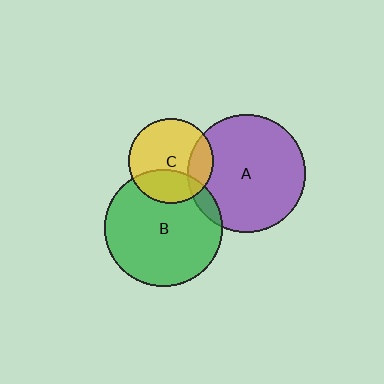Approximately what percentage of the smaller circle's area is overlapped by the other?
Approximately 5%.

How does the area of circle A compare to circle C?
Approximately 1.9 times.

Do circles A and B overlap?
Yes.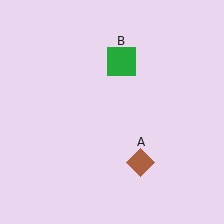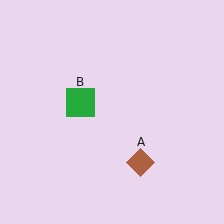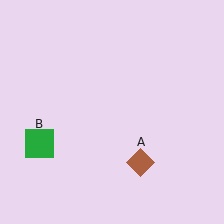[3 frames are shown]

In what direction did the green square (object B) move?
The green square (object B) moved down and to the left.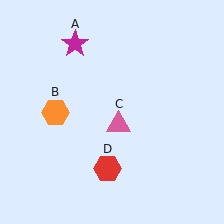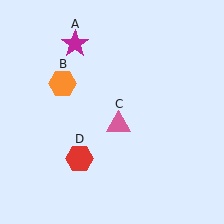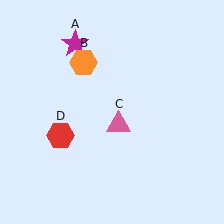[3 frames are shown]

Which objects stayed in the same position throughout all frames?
Magenta star (object A) and pink triangle (object C) remained stationary.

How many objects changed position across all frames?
2 objects changed position: orange hexagon (object B), red hexagon (object D).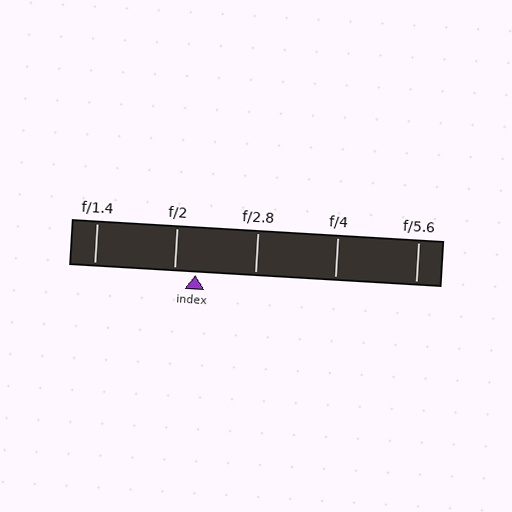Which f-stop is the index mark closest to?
The index mark is closest to f/2.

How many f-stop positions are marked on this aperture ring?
There are 5 f-stop positions marked.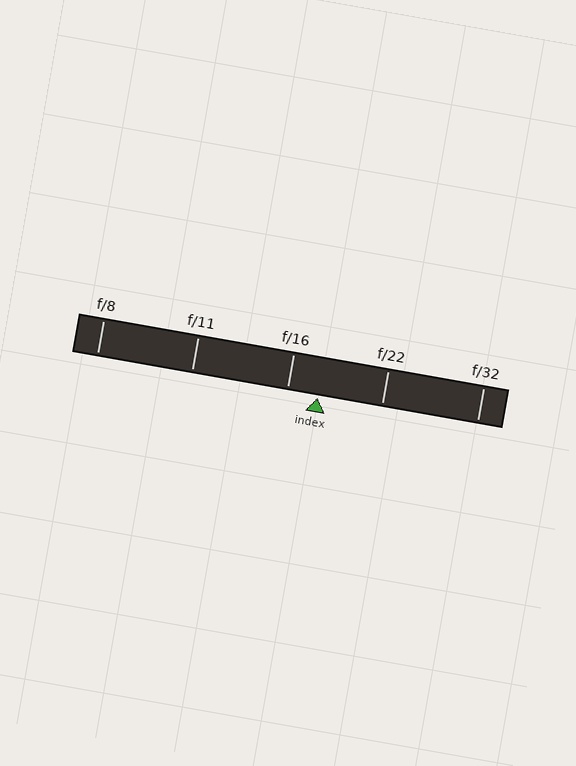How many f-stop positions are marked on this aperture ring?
There are 5 f-stop positions marked.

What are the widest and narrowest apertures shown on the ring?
The widest aperture shown is f/8 and the narrowest is f/32.